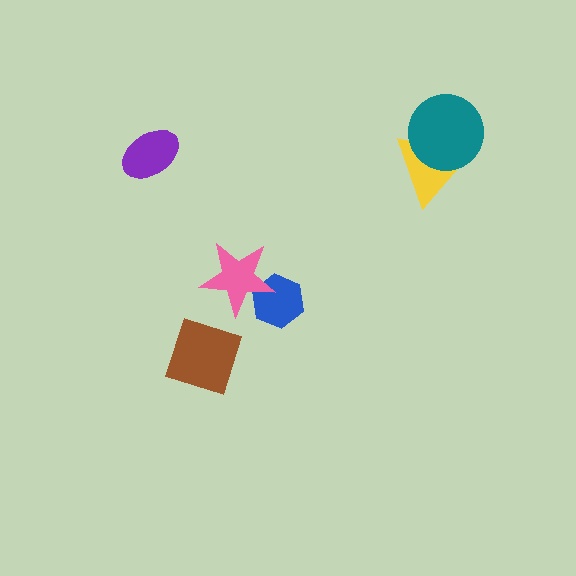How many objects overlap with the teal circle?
1 object overlaps with the teal circle.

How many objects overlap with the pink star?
1 object overlaps with the pink star.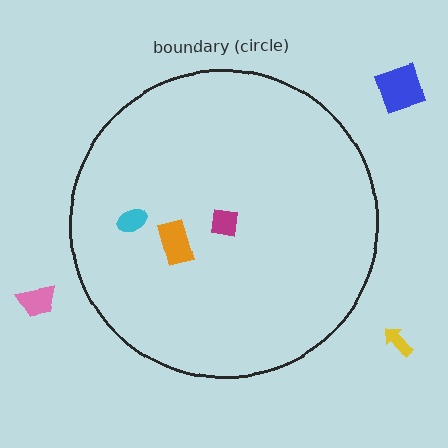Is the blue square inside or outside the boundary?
Outside.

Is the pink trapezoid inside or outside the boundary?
Outside.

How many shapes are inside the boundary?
3 inside, 3 outside.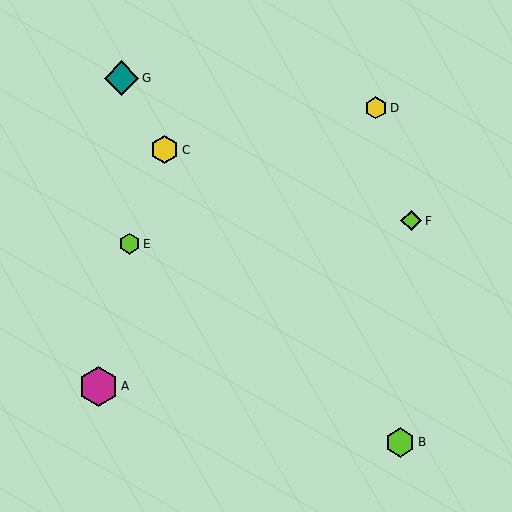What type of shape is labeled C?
Shape C is a yellow hexagon.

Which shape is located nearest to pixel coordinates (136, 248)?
The lime hexagon (labeled E) at (130, 244) is nearest to that location.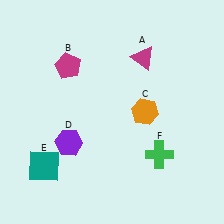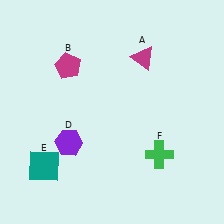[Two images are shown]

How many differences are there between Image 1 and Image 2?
There is 1 difference between the two images.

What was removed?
The orange hexagon (C) was removed in Image 2.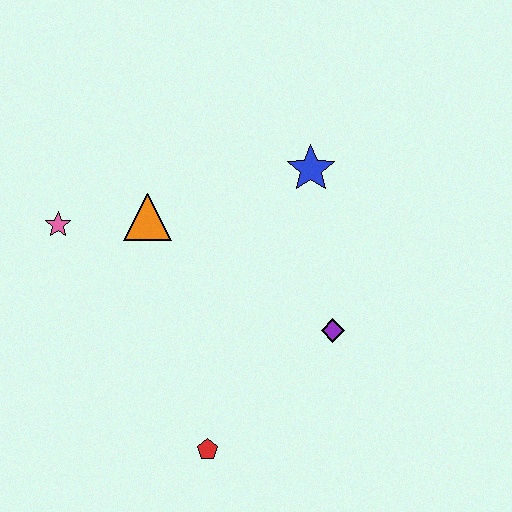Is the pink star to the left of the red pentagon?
Yes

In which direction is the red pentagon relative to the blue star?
The red pentagon is below the blue star.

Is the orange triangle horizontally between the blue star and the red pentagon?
No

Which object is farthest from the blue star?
The red pentagon is farthest from the blue star.